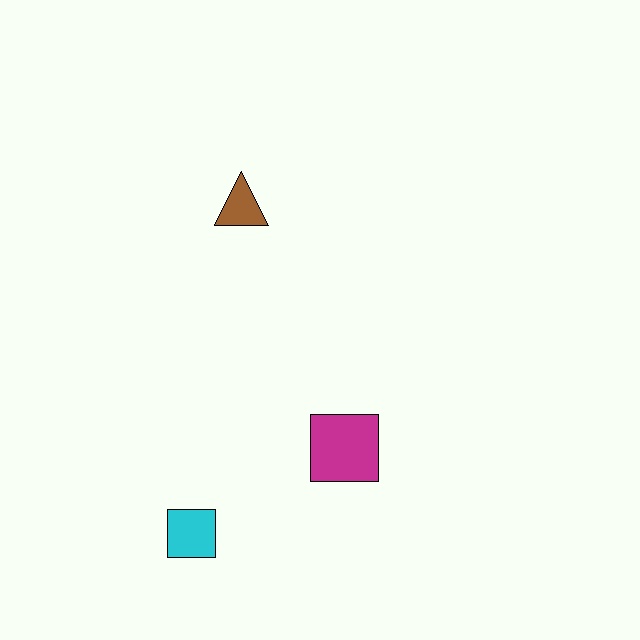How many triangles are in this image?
There is 1 triangle.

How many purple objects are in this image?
There are no purple objects.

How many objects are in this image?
There are 3 objects.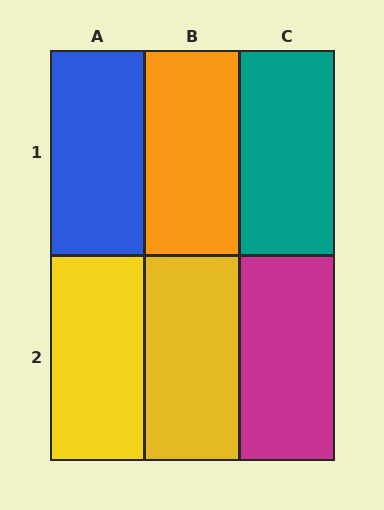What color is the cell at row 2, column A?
Yellow.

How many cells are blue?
1 cell is blue.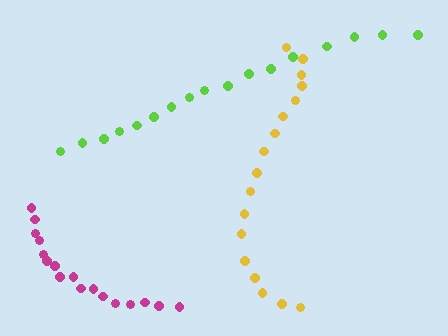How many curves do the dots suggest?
There are 3 distinct paths.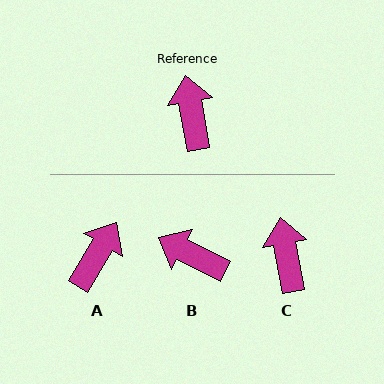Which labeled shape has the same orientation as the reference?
C.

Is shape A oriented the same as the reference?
No, it is off by about 41 degrees.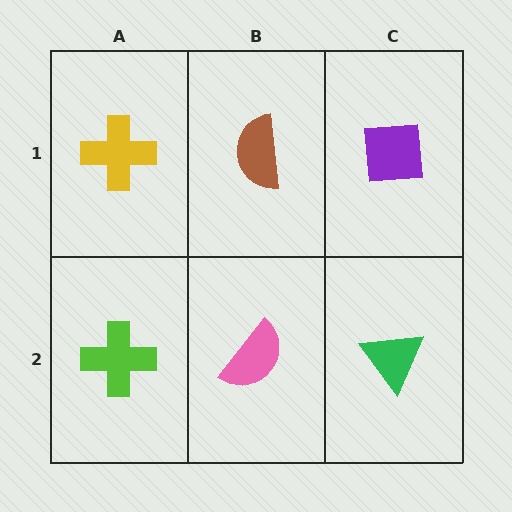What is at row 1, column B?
A brown semicircle.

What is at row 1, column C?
A purple square.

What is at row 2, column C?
A green triangle.